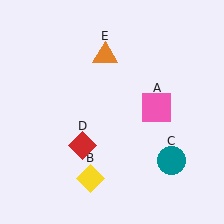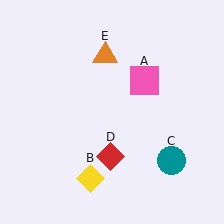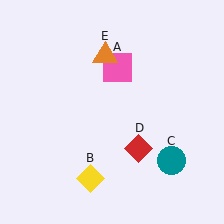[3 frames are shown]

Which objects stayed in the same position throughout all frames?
Yellow diamond (object B) and teal circle (object C) and orange triangle (object E) remained stationary.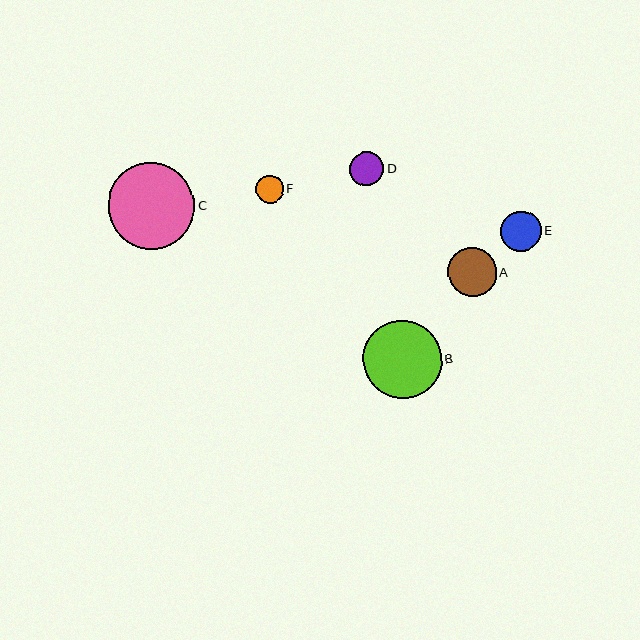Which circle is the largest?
Circle C is the largest with a size of approximately 86 pixels.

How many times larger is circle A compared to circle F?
Circle A is approximately 1.8 times the size of circle F.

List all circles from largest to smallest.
From largest to smallest: C, B, A, E, D, F.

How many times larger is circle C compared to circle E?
Circle C is approximately 2.1 times the size of circle E.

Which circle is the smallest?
Circle F is the smallest with a size of approximately 28 pixels.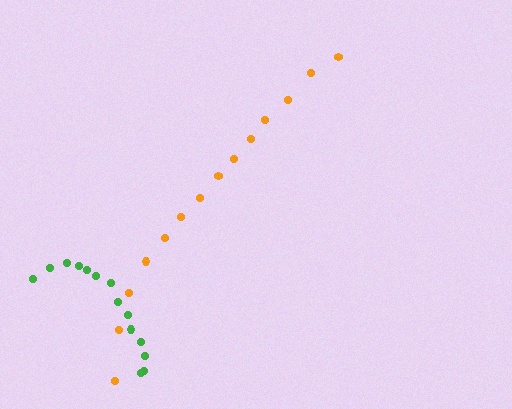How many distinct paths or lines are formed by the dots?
There are 2 distinct paths.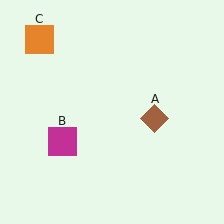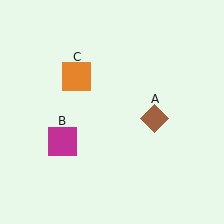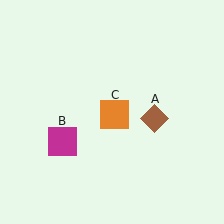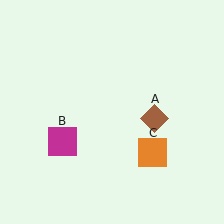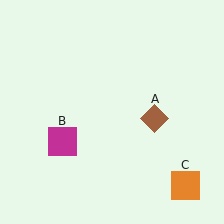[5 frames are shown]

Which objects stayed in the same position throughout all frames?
Brown diamond (object A) and magenta square (object B) remained stationary.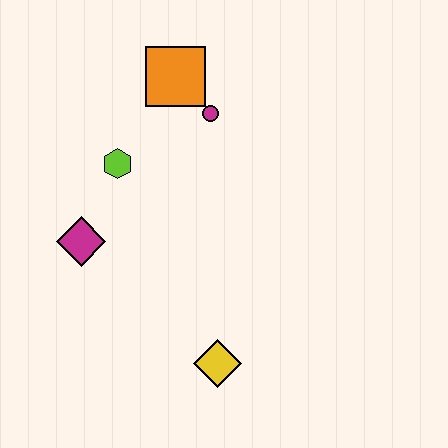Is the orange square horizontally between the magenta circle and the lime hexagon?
Yes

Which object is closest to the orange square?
The magenta circle is closest to the orange square.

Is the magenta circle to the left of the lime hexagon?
No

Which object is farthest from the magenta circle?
The yellow diamond is farthest from the magenta circle.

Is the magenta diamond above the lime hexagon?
No